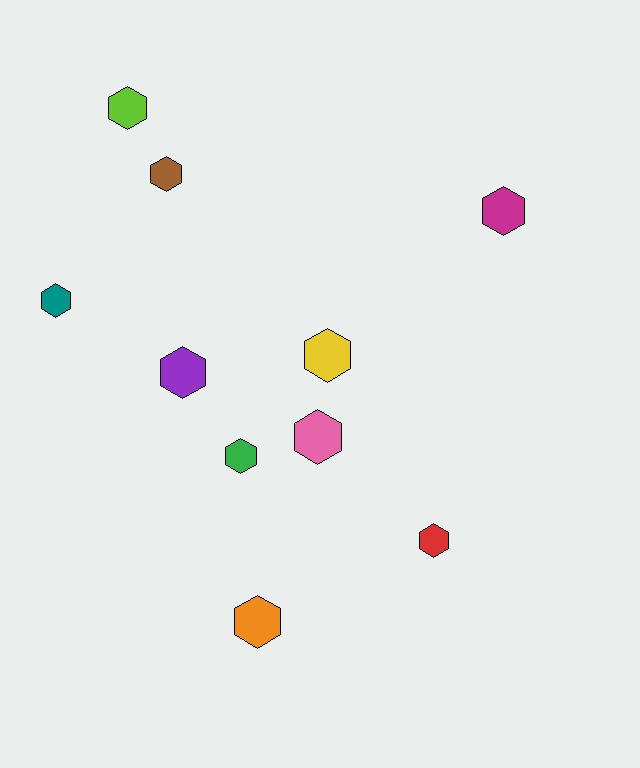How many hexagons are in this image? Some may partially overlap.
There are 10 hexagons.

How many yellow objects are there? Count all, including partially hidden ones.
There is 1 yellow object.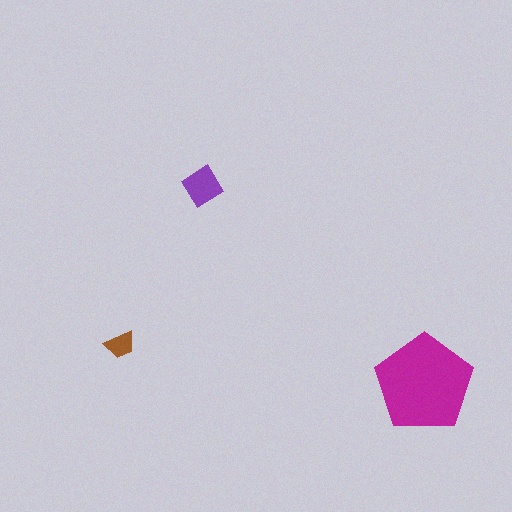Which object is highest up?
The purple diamond is topmost.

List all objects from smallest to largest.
The brown trapezoid, the purple diamond, the magenta pentagon.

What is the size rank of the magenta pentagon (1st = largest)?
1st.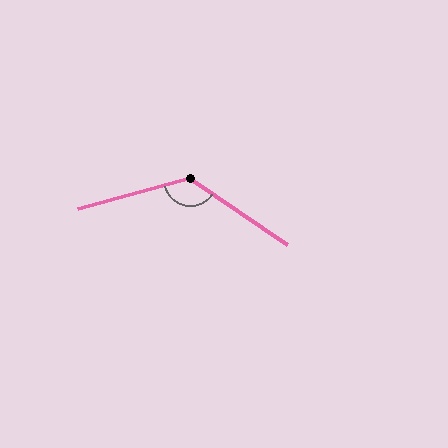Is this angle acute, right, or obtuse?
It is obtuse.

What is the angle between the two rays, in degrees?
Approximately 131 degrees.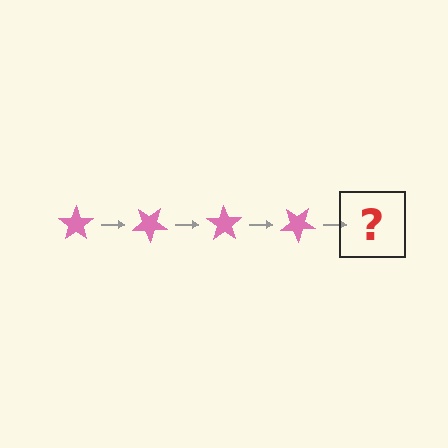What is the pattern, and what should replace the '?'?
The pattern is that the star rotates 35 degrees each step. The '?' should be a pink star rotated 140 degrees.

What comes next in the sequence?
The next element should be a pink star rotated 140 degrees.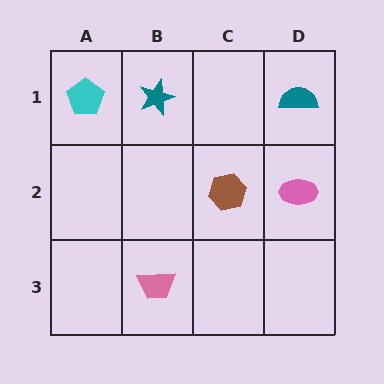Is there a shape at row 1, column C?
No, that cell is empty.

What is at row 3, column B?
A pink trapezoid.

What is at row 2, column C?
A brown hexagon.